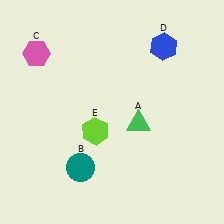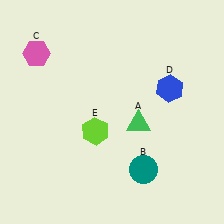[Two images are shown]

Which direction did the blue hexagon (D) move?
The blue hexagon (D) moved down.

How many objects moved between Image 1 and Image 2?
2 objects moved between the two images.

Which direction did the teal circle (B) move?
The teal circle (B) moved right.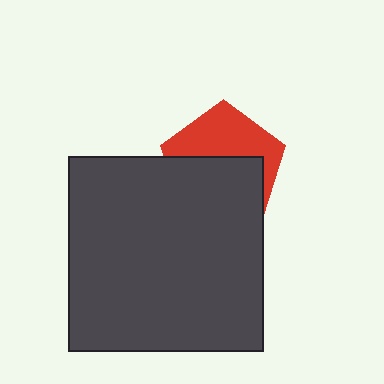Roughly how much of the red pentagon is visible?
About half of it is visible (roughly 45%).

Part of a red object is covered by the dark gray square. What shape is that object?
It is a pentagon.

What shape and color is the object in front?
The object in front is a dark gray square.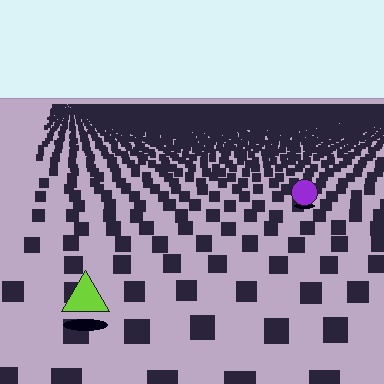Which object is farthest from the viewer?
The purple circle is farthest from the viewer. It appears smaller and the ground texture around it is denser.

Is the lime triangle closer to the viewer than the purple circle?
Yes. The lime triangle is closer — you can tell from the texture gradient: the ground texture is coarser near it.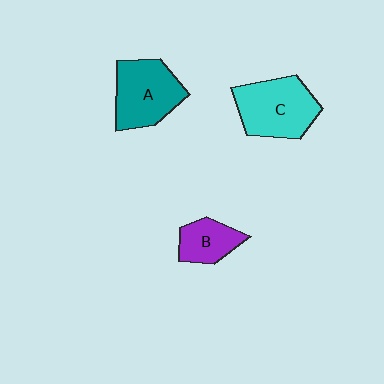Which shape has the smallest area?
Shape B (purple).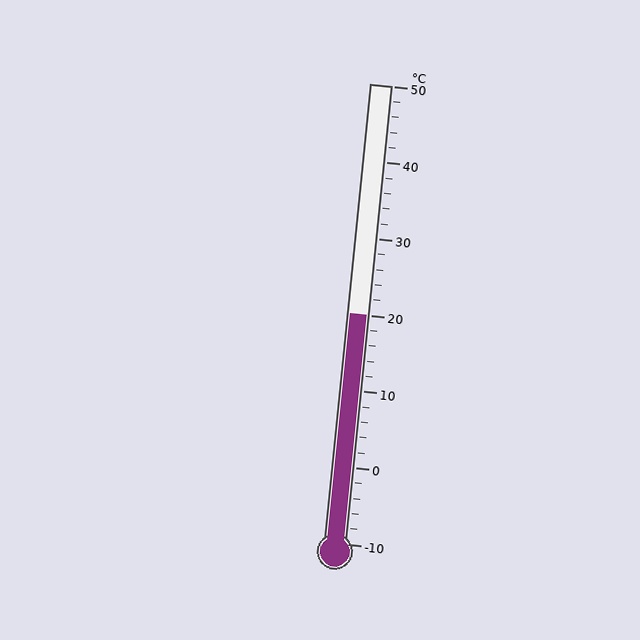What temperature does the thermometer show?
The thermometer shows approximately 20°C.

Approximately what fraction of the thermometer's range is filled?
The thermometer is filled to approximately 50% of its range.